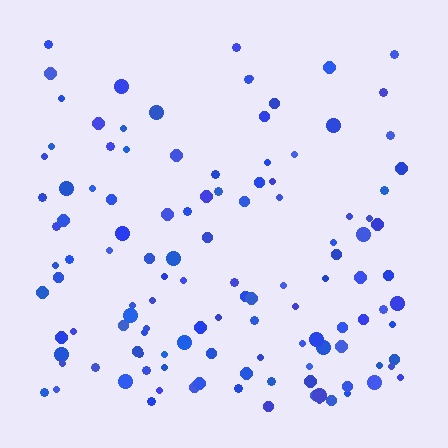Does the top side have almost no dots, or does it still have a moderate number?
Still a moderate number, just noticeably fewer than the bottom.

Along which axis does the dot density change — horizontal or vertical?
Vertical.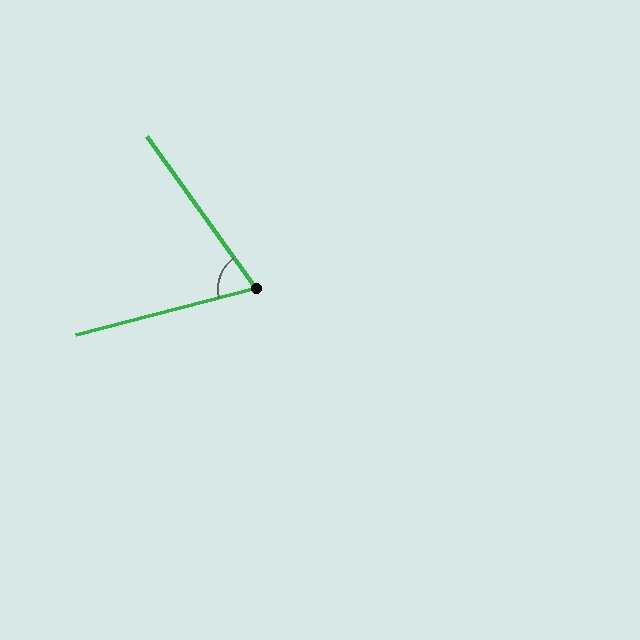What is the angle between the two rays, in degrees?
Approximately 69 degrees.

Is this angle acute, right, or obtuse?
It is acute.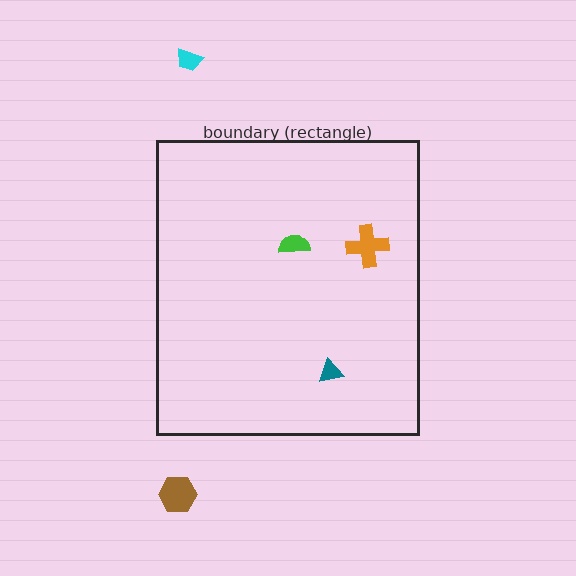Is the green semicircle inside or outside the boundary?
Inside.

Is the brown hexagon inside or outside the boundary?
Outside.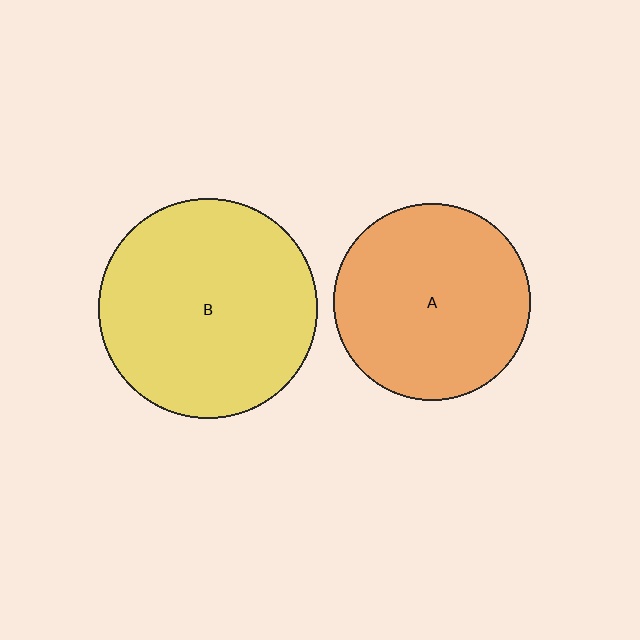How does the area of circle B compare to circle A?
Approximately 1.2 times.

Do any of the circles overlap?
No, none of the circles overlap.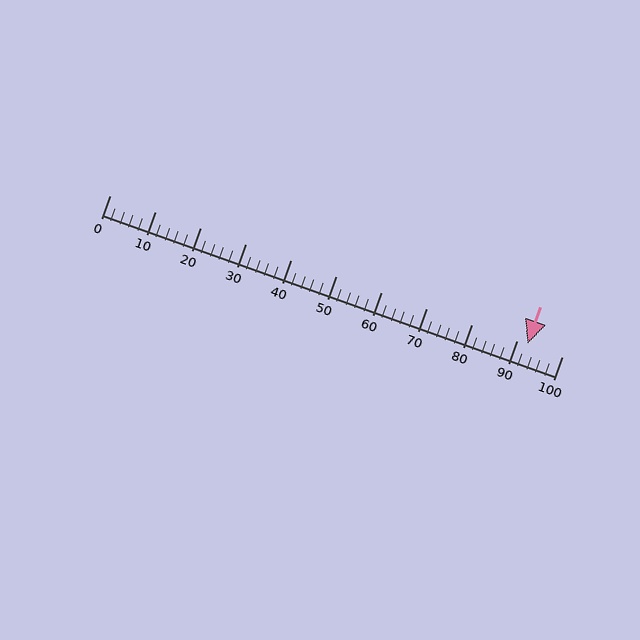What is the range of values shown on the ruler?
The ruler shows values from 0 to 100.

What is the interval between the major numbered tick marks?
The major tick marks are spaced 10 units apart.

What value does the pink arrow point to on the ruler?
The pink arrow points to approximately 92.